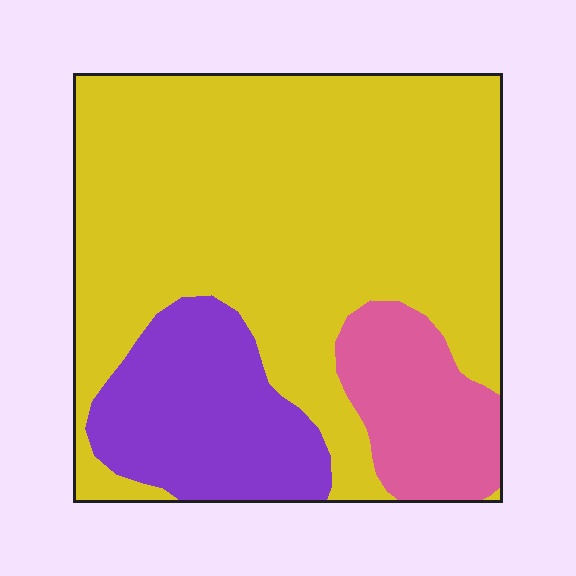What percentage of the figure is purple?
Purple takes up about one fifth (1/5) of the figure.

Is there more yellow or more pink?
Yellow.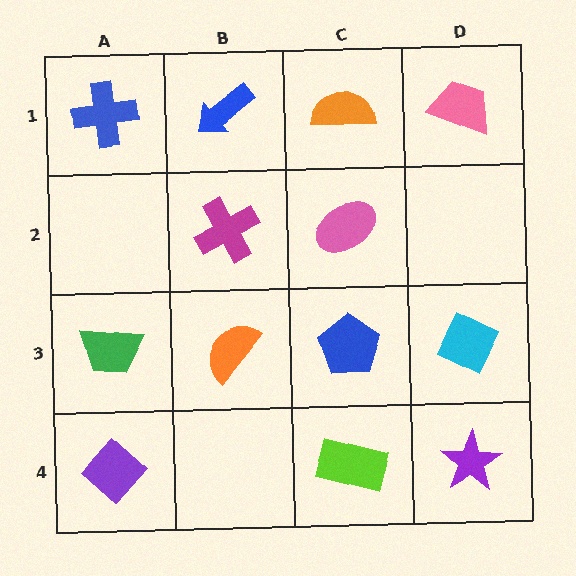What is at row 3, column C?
A blue pentagon.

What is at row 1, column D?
A pink trapezoid.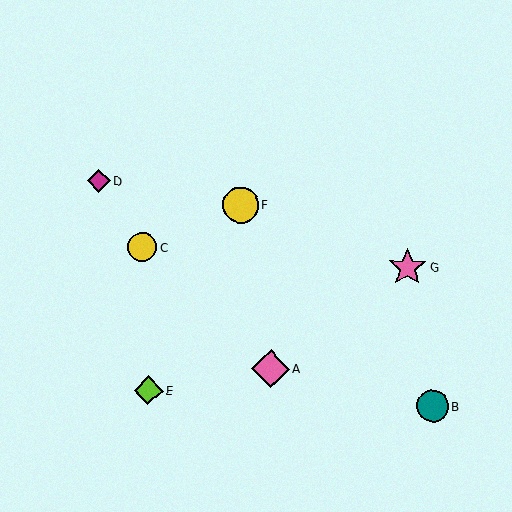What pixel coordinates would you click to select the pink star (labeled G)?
Click at (408, 267) to select the pink star G.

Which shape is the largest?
The pink star (labeled G) is the largest.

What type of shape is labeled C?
Shape C is a yellow circle.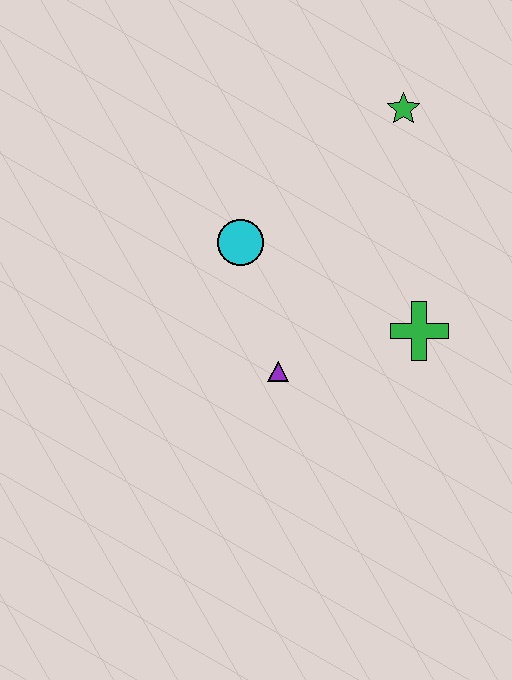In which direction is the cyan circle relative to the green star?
The cyan circle is to the left of the green star.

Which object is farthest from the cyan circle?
The green star is farthest from the cyan circle.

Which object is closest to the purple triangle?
The cyan circle is closest to the purple triangle.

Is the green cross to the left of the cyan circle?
No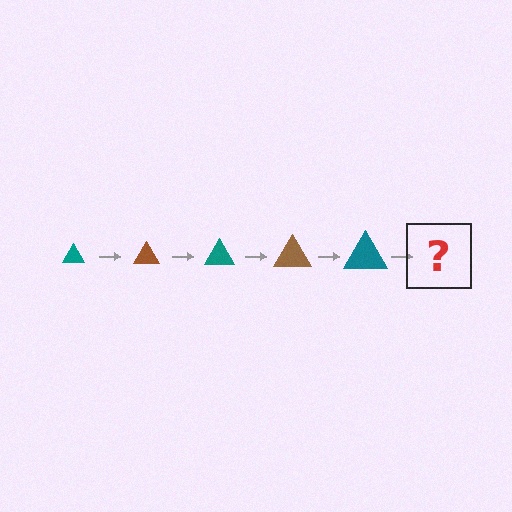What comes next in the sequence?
The next element should be a brown triangle, larger than the previous one.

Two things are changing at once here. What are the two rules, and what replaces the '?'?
The two rules are that the triangle grows larger each step and the color cycles through teal and brown. The '?' should be a brown triangle, larger than the previous one.